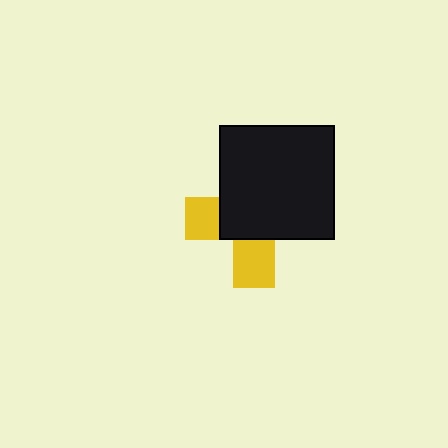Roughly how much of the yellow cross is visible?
A small part of it is visible (roughly 35%).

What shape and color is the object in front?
The object in front is a black rectangle.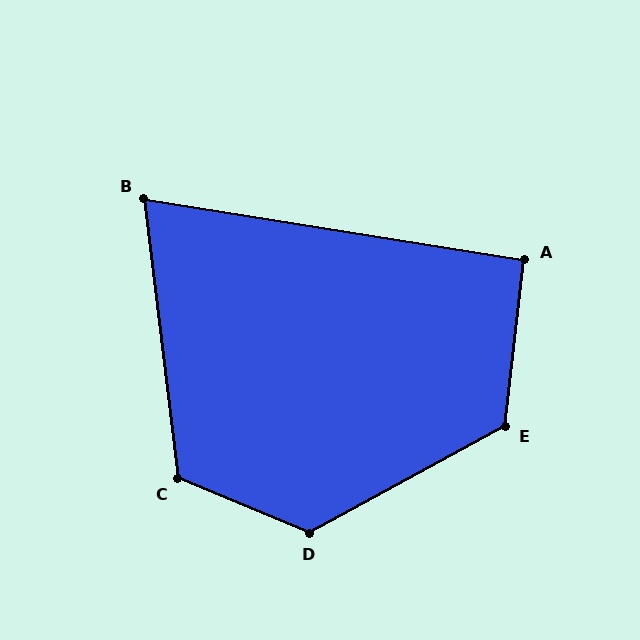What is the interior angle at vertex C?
Approximately 119 degrees (obtuse).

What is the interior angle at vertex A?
Approximately 92 degrees (approximately right).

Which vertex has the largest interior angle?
D, at approximately 129 degrees.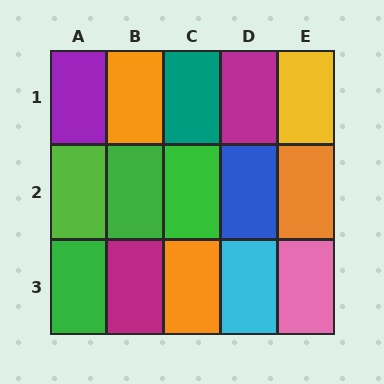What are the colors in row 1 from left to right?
Purple, orange, teal, magenta, yellow.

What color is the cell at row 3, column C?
Orange.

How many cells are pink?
1 cell is pink.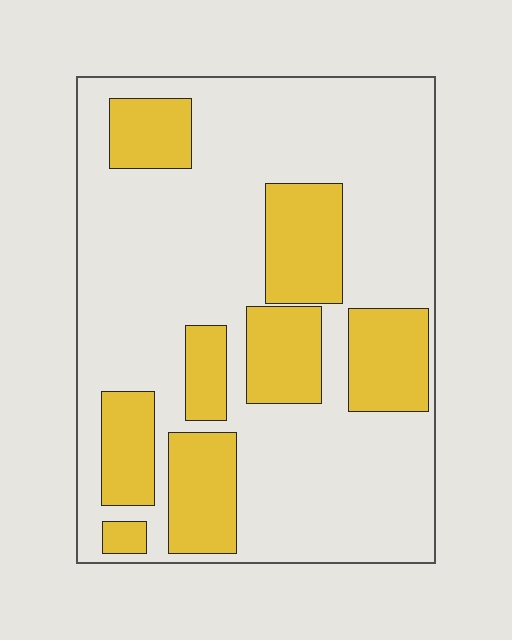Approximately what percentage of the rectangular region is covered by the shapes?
Approximately 30%.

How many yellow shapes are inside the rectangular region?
8.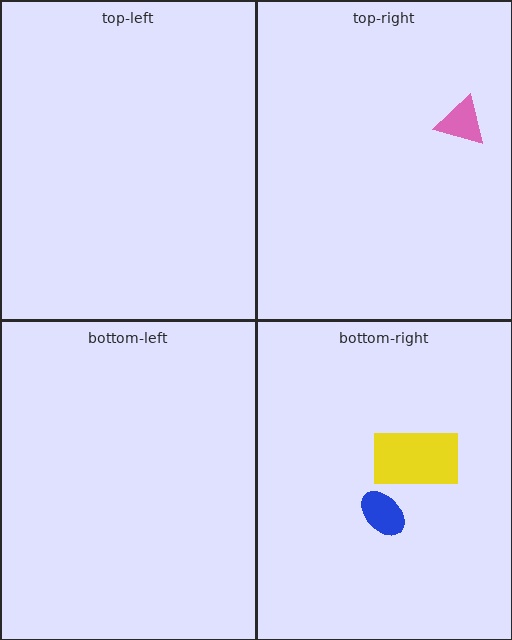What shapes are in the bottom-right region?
The blue ellipse, the yellow rectangle.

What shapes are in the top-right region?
The pink triangle.